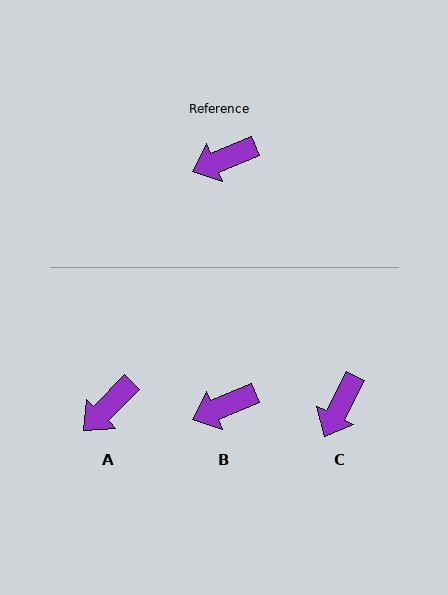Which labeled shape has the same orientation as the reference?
B.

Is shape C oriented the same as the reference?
No, it is off by about 41 degrees.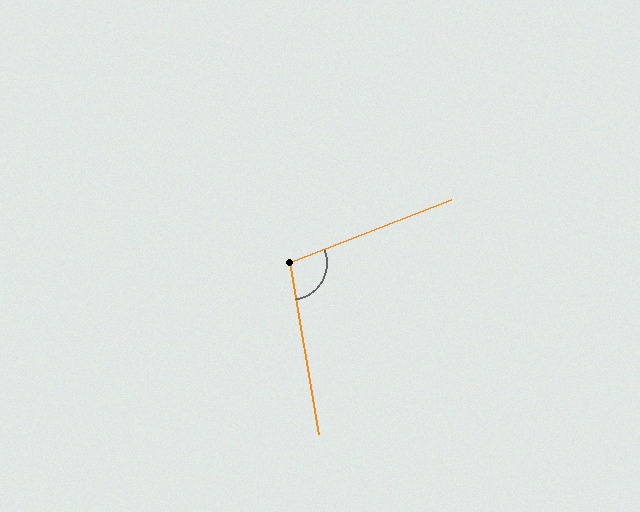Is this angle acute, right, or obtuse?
It is obtuse.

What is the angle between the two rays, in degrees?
Approximately 102 degrees.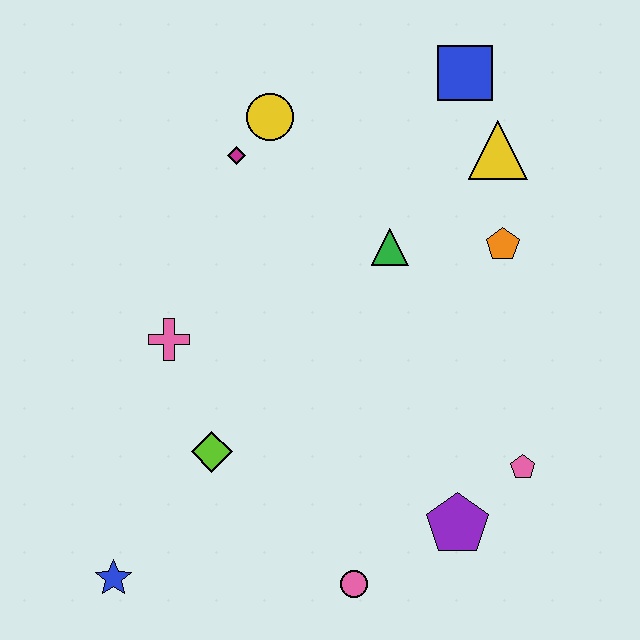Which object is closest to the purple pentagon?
The pink pentagon is closest to the purple pentagon.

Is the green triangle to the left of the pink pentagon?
Yes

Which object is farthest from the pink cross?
The blue square is farthest from the pink cross.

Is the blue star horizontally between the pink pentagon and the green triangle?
No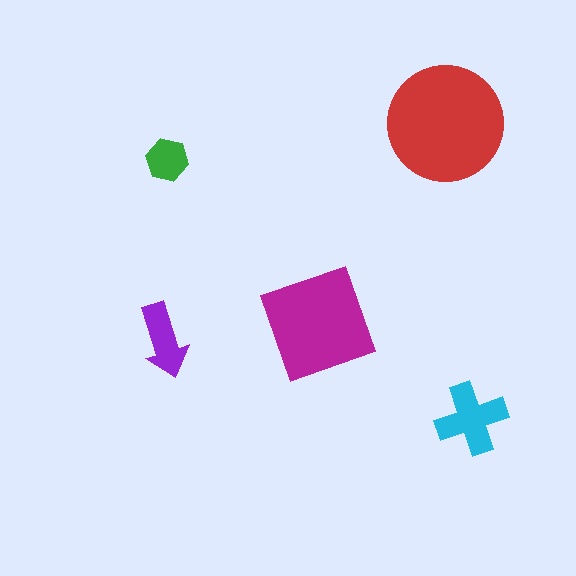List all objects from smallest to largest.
The green hexagon, the purple arrow, the cyan cross, the magenta diamond, the red circle.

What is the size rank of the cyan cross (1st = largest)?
3rd.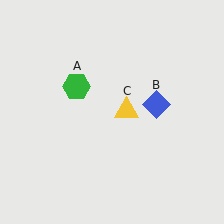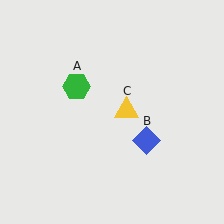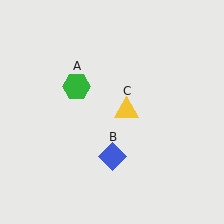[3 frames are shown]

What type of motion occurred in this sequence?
The blue diamond (object B) rotated clockwise around the center of the scene.